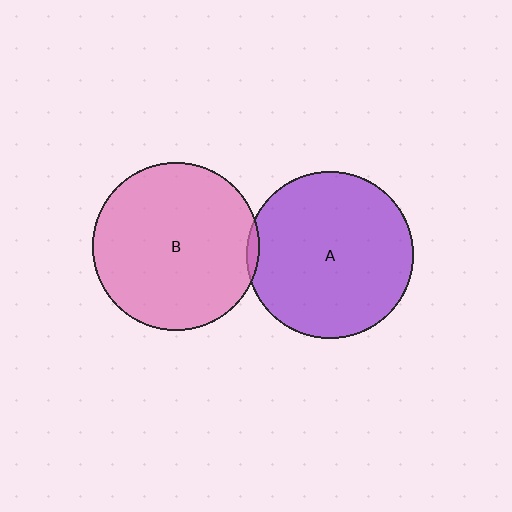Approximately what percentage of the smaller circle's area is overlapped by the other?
Approximately 5%.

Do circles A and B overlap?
Yes.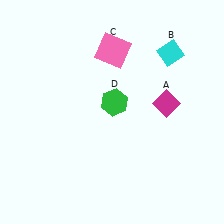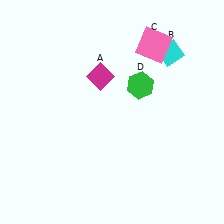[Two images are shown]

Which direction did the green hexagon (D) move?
The green hexagon (D) moved right.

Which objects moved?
The objects that moved are: the magenta diamond (A), the pink square (C), the green hexagon (D).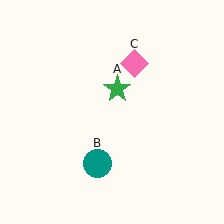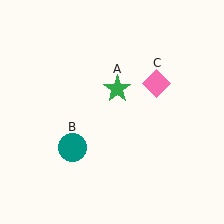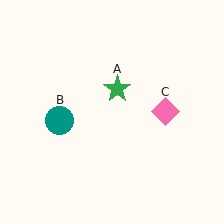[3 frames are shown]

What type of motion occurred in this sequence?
The teal circle (object B), pink diamond (object C) rotated clockwise around the center of the scene.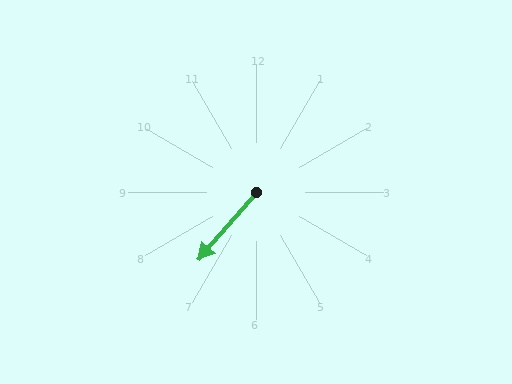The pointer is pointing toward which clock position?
Roughly 7 o'clock.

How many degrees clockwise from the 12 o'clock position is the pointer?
Approximately 221 degrees.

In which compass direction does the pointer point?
Southwest.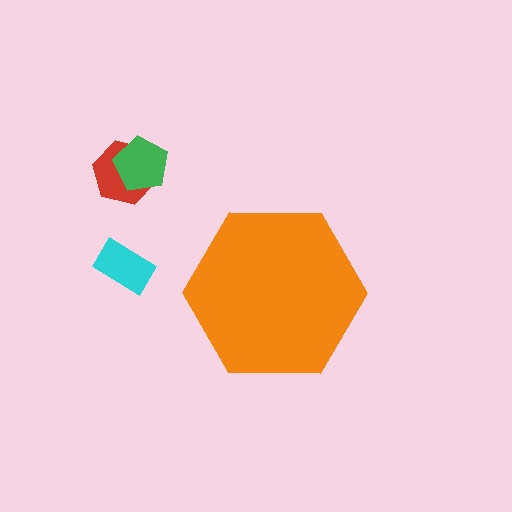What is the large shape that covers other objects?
An orange hexagon.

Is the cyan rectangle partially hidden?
No, the cyan rectangle is fully visible.